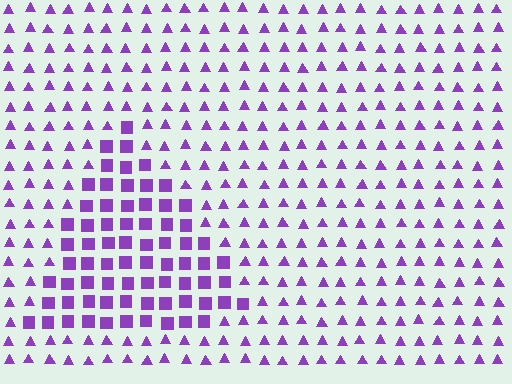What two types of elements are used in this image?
The image uses squares inside the triangle region and triangles outside it.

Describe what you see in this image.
The image is filled with small purple elements arranged in a uniform grid. A triangle-shaped region contains squares, while the surrounding area contains triangles. The boundary is defined purely by the change in element shape.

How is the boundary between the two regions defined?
The boundary is defined by a change in element shape: squares inside vs. triangles outside. All elements share the same color and spacing.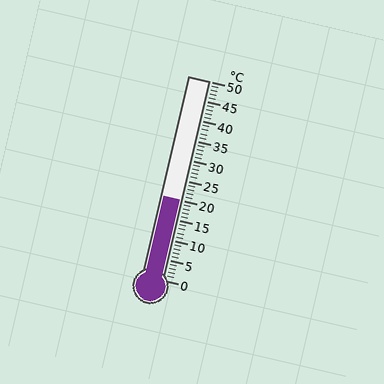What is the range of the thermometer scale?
The thermometer scale ranges from 0°C to 50°C.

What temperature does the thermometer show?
The thermometer shows approximately 20°C.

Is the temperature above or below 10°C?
The temperature is above 10°C.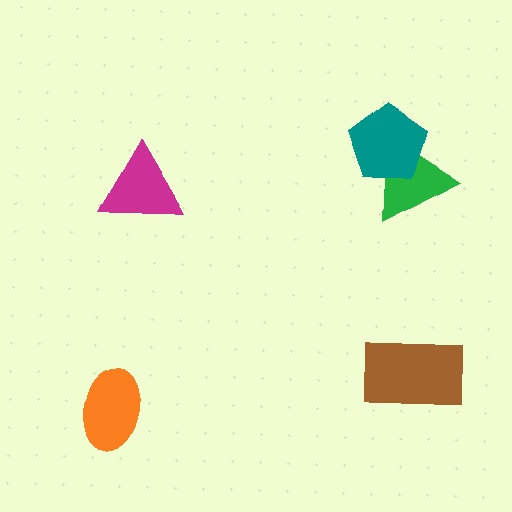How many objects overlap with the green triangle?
1 object overlaps with the green triangle.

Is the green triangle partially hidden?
Yes, it is partially covered by another shape.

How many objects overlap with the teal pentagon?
1 object overlaps with the teal pentagon.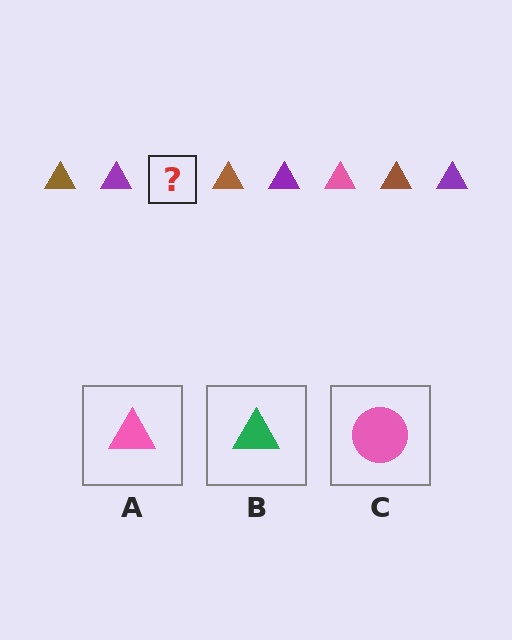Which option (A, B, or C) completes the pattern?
A.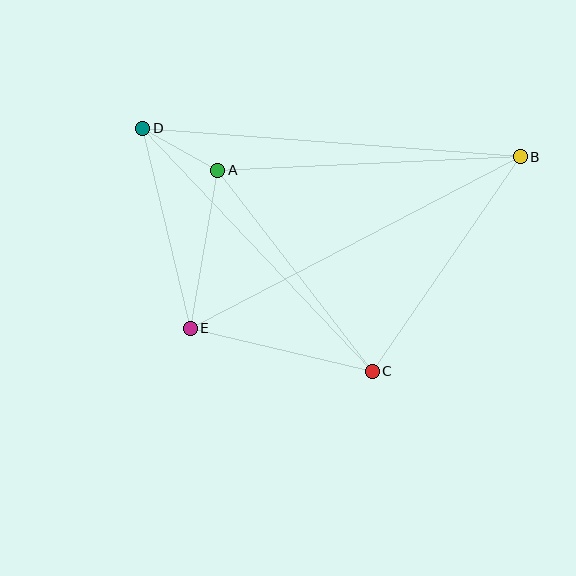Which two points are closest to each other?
Points A and D are closest to each other.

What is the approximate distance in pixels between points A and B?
The distance between A and B is approximately 303 pixels.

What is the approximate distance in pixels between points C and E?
The distance between C and E is approximately 187 pixels.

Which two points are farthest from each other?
Points B and D are farthest from each other.